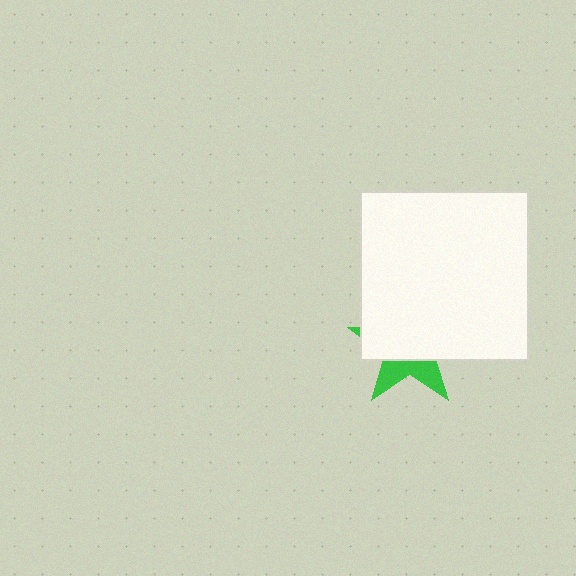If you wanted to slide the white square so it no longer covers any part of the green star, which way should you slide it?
Slide it up — that is the most direct way to separate the two shapes.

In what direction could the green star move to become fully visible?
The green star could move down. That would shift it out from behind the white square entirely.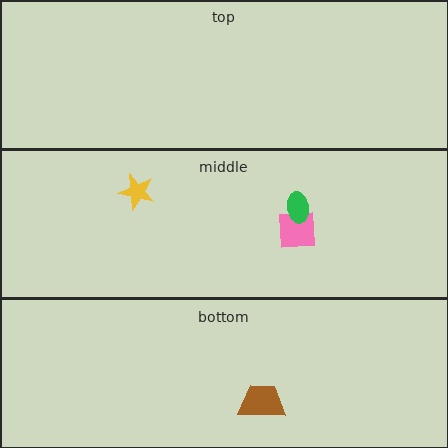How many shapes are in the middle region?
3.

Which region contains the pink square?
The middle region.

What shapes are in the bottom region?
The brown trapezoid.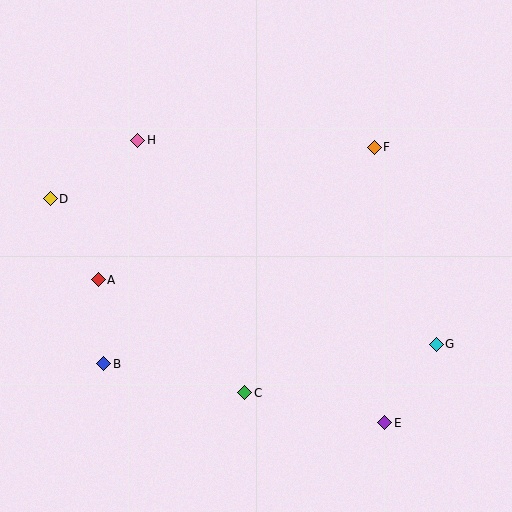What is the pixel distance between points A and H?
The distance between A and H is 145 pixels.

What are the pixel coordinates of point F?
Point F is at (374, 147).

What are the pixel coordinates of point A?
Point A is at (98, 280).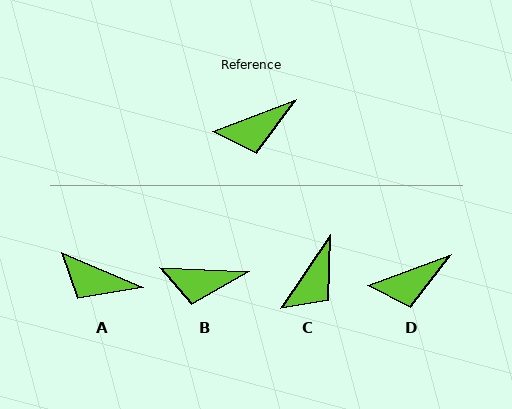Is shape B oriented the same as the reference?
No, it is off by about 23 degrees.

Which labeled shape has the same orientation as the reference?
D.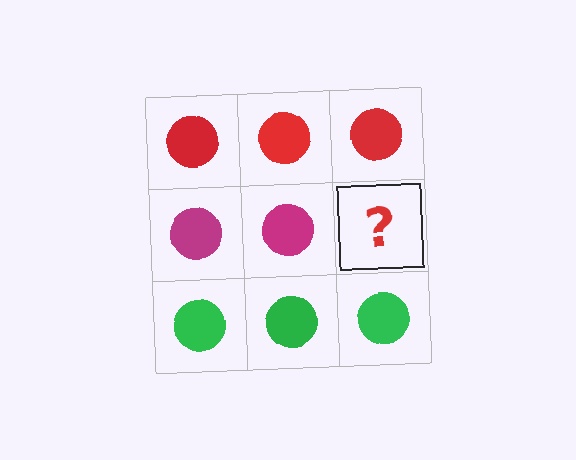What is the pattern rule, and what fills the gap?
The rule is that each row has a consistent color. The gap should be filled with a magenta circle.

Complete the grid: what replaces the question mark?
The question mark should be replaced with a magenta circle.